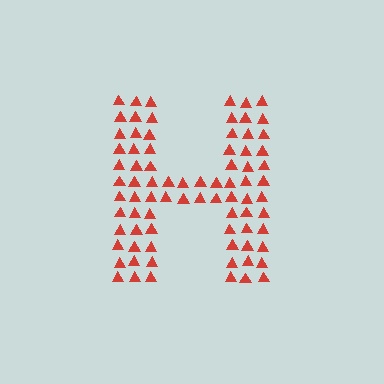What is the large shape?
The large shape is the letter H.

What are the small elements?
The small elements are triangles.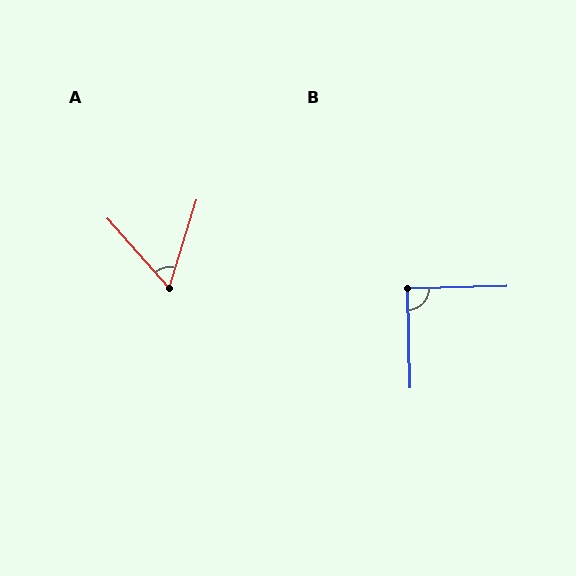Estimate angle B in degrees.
Approximately 90 degrees.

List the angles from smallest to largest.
A (59°), B (90°).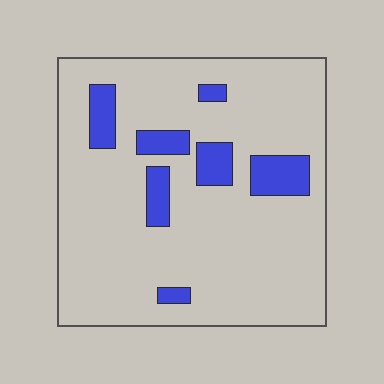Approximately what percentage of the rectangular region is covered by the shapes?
Approximately 15%.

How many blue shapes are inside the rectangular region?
7.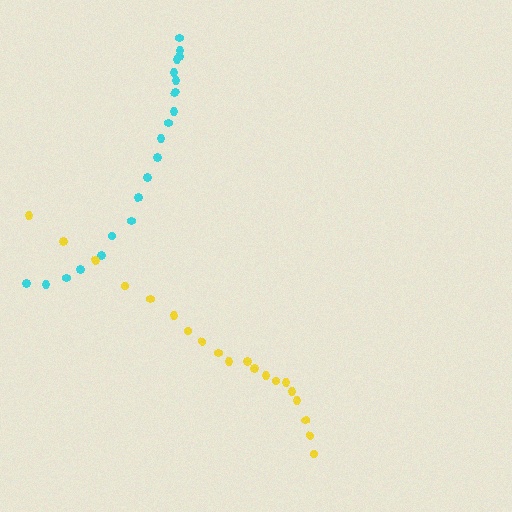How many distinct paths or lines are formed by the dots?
There are 2 distinct paths.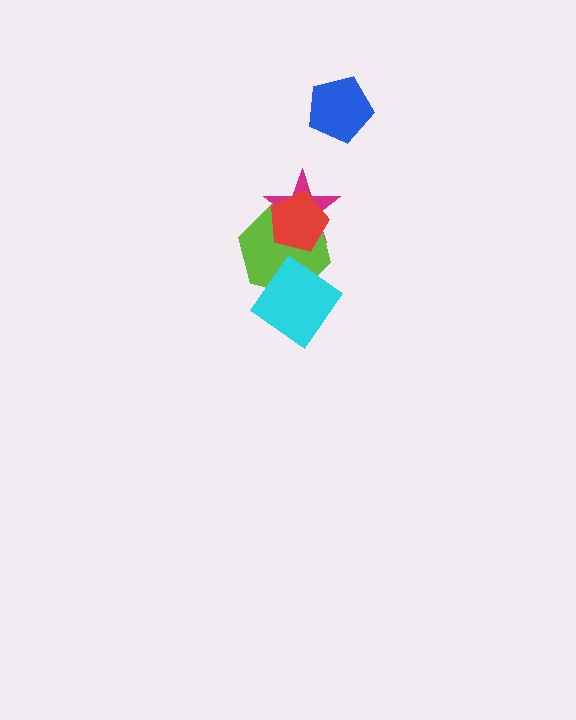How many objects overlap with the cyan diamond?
1 object overlaps with the cyan diamond.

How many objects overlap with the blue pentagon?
0 objects overlap with the blue pentagon.